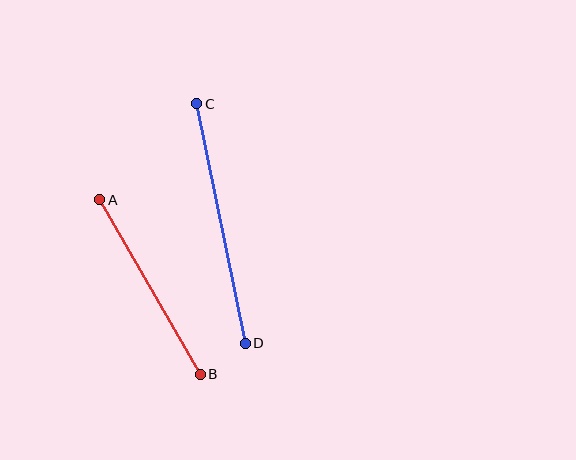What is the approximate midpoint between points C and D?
The midpoint is at approximately (221, 223) pixels.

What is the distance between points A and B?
The distance is approximately 201 pixels.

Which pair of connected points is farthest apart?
Points C and D are farthest apart.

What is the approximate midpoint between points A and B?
The midpoint is at approximately (150, 287) pixels.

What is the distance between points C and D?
The distance is approximately 244 pixels.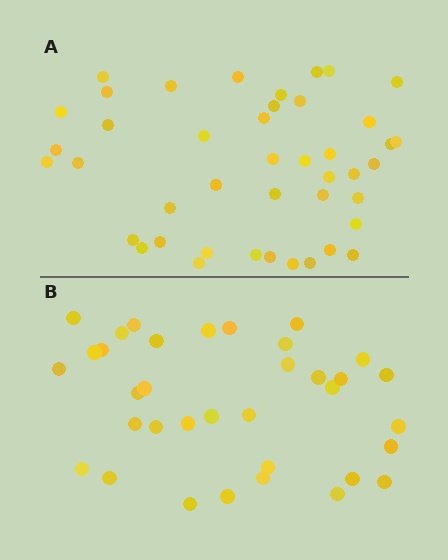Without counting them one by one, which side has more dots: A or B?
Region A (the top region) has more dots.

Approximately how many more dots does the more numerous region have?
Region A has roughly 8 or so more dots than region B.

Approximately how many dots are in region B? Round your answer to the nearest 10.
About 40 dots. (The exact count is 35, which rounds to 40.)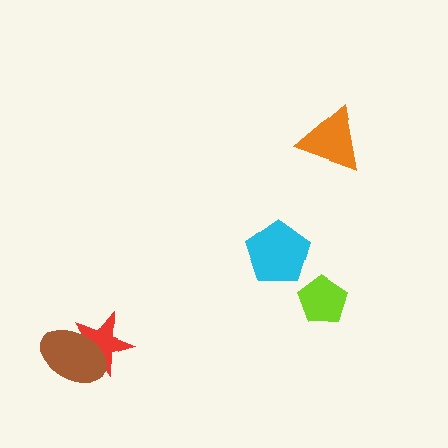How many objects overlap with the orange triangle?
0 objects overlap with the orange triangle.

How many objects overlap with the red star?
1 object overlaps with the red star.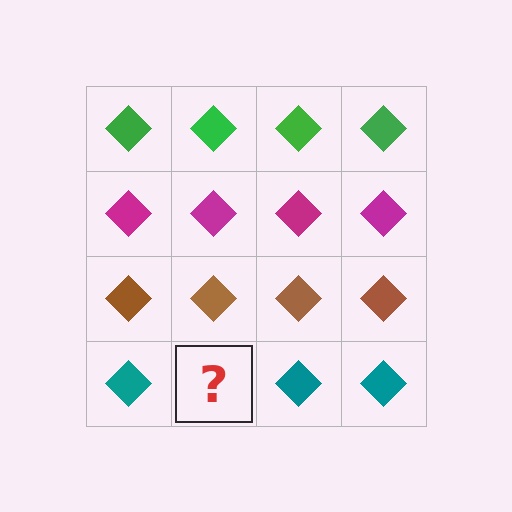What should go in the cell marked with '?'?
The missing cell should contain a teal diamond.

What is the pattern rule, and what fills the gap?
The rule is that each row has a consistent color. The gap should be filled with a teal diamond.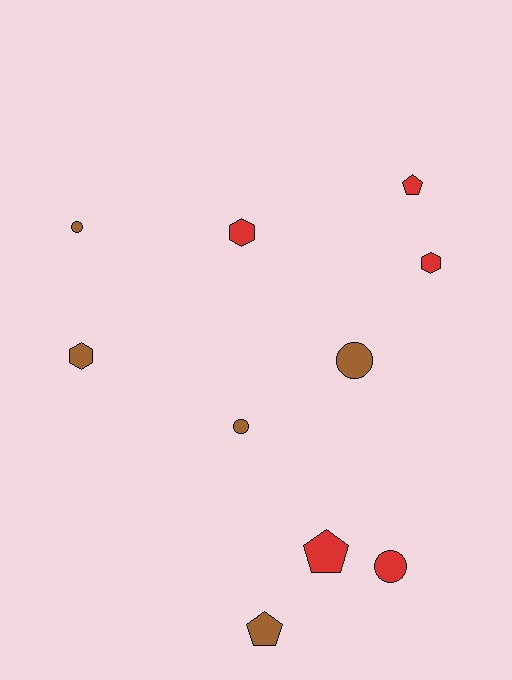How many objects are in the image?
There are 10 objects.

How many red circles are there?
There is 1 red circle.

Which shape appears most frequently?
Circle, with 4 objects.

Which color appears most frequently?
Red, with 5 objects.